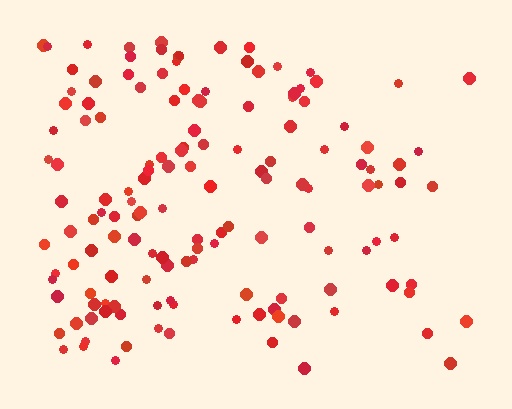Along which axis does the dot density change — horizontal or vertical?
Horizontal.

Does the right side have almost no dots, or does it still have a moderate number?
Still a moderate number, just noticeably fewer than the left.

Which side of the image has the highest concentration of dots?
The left.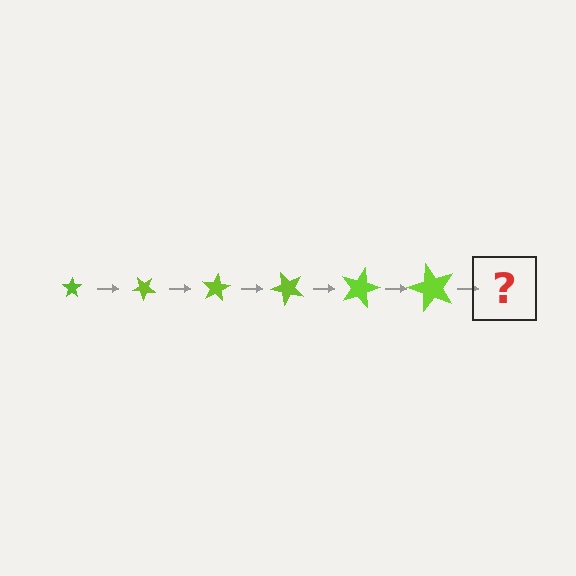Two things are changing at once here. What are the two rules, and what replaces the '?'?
The two rules are that the star grows larger each step and it rotates 40 degrees each step. The '?' should be a star, larger than the previous one and rotated 240 degrees from the start.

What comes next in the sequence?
The next element should be a star, larger than the previous one and rotated 240 degrees from the start.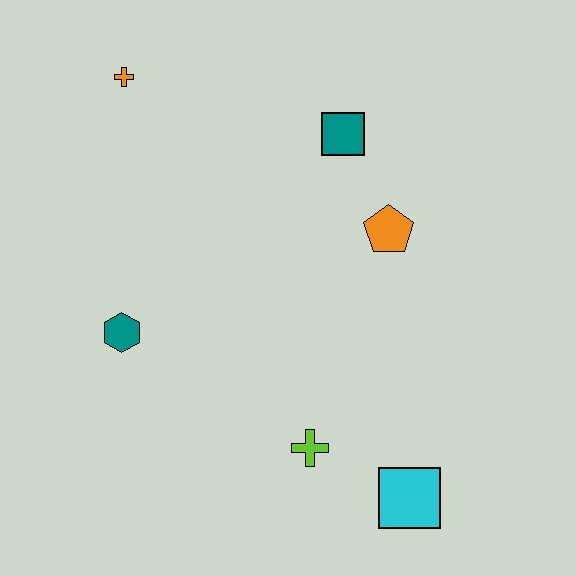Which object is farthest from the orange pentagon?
The orange cross is farthest from the orange pentagon.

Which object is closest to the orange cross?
The teal square is closest to the orange cross.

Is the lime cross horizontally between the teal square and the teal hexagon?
Yes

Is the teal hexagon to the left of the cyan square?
Yes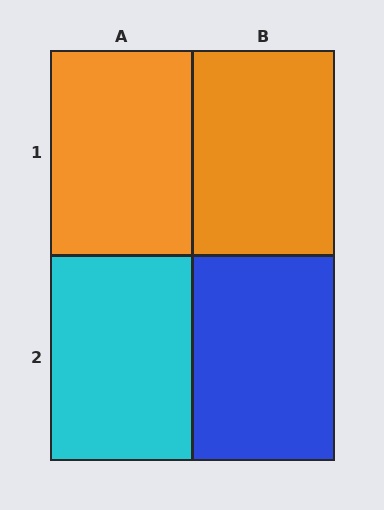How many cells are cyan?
1 cell is cyan.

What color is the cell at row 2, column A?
Cyan.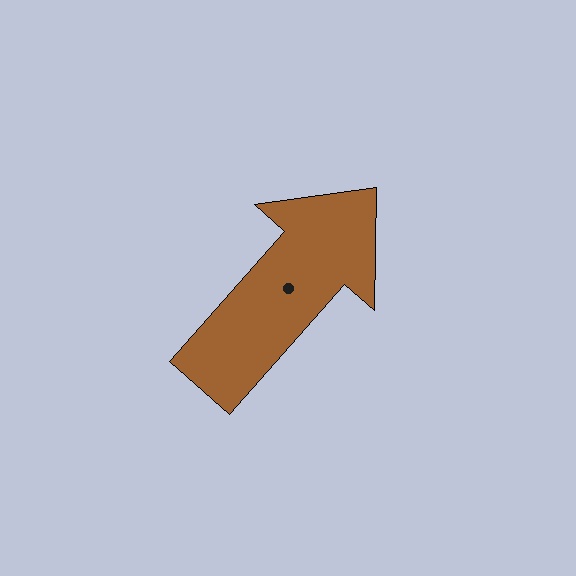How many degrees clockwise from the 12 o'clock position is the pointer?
Approximately 41 degrees.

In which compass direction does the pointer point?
Northeast.